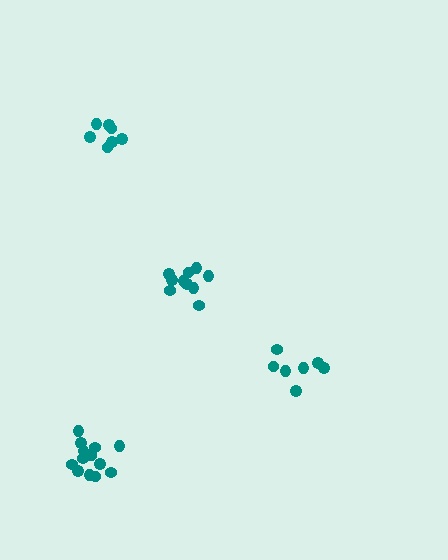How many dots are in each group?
Group 1: 7 dots, Group 2: 7 dots, Group 3: 10 dots, Group 4: 13 dots (37 total).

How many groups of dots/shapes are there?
There are 4 groups.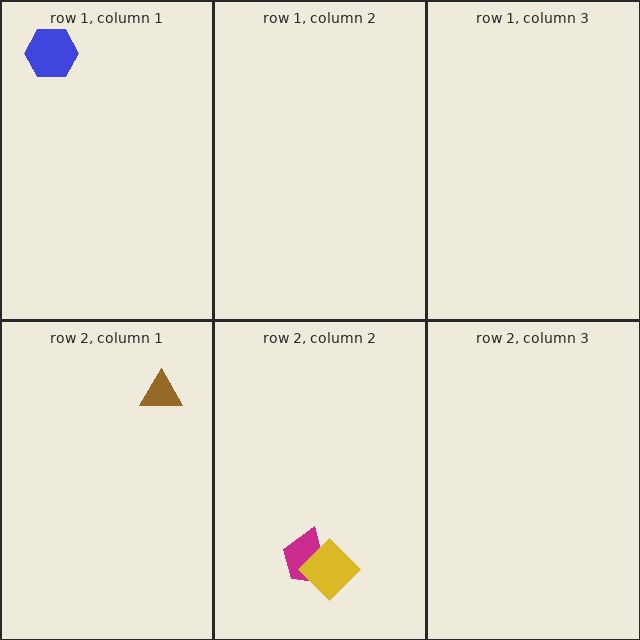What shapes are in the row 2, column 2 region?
The magenta trapezoid, the yellow diamond.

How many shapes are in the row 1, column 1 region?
1.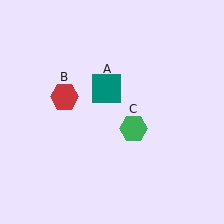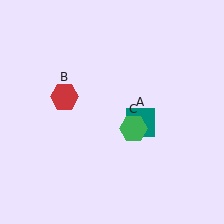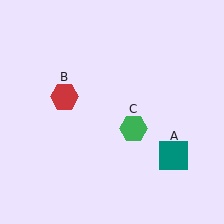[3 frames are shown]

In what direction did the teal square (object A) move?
The teal square (object A) moved down and to the right.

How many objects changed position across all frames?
1 object changed position: teal square (object A).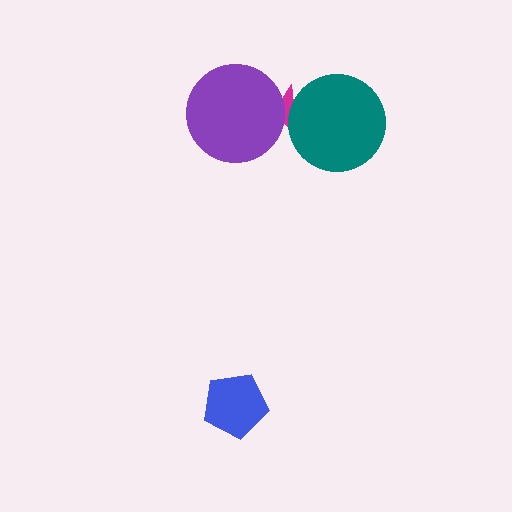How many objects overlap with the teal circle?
1 object overlaps with the teal circle.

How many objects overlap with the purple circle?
1 object overlaps with the purple circle.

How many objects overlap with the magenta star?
2 objects overlap with the magenta star.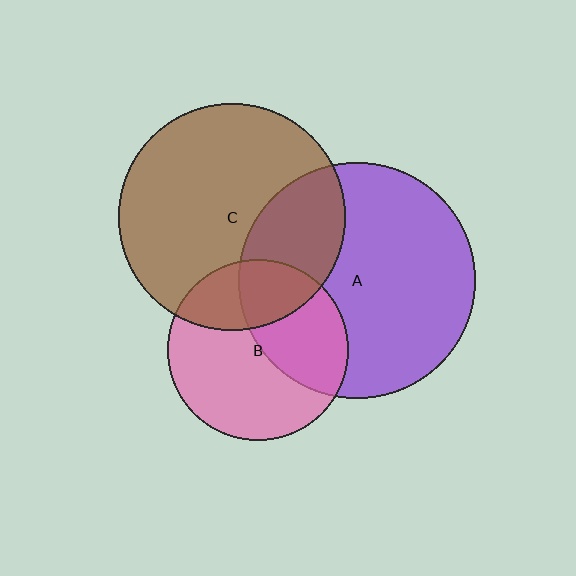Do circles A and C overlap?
Yes.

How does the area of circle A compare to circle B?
Approximately 1.7 times.